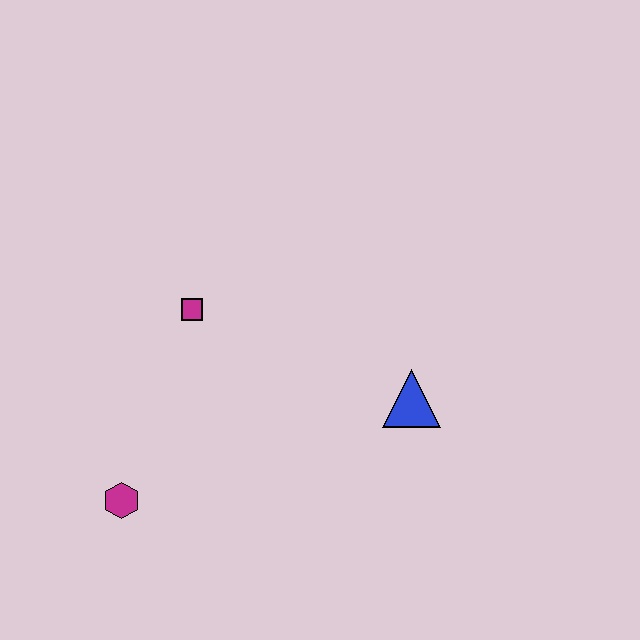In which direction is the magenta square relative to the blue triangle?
The magenta square is to the left of the blue triangle.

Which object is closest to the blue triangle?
The magenta square is closest to the blue triangle.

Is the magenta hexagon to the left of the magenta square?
Yes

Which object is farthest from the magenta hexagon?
The blue triangle is farthest from the magenta hexagon.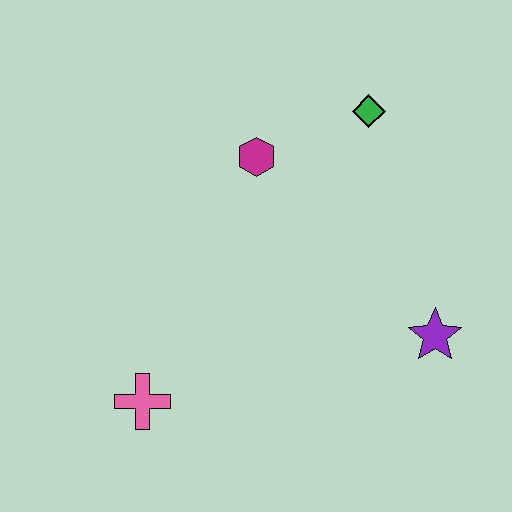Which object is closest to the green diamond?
The magenta hexagon is closest to the green diamond.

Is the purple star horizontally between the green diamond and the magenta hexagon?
No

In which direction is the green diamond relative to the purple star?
The green diamond is above the purple star.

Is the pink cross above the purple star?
No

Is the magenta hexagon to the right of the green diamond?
No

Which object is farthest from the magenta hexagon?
The pink cross is farthest from the magenta hexagon.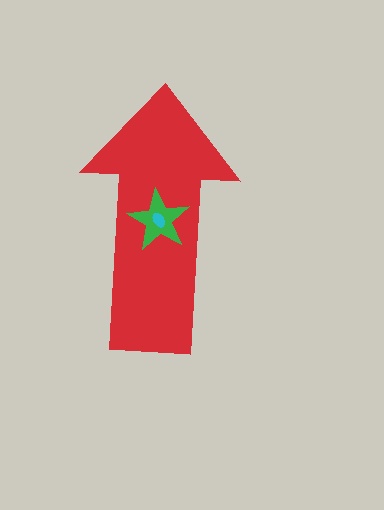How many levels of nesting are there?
3.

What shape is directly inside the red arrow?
The green star.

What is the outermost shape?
The red arrow.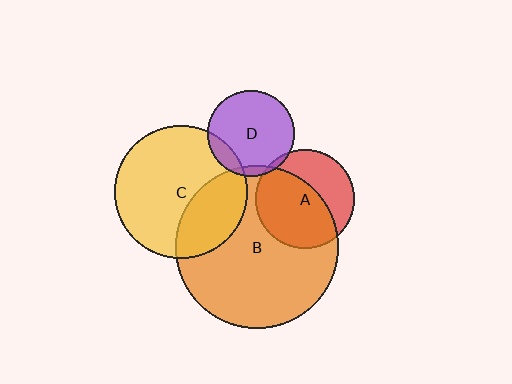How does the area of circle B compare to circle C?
Approximately 1.5 times.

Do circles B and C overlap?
Yes.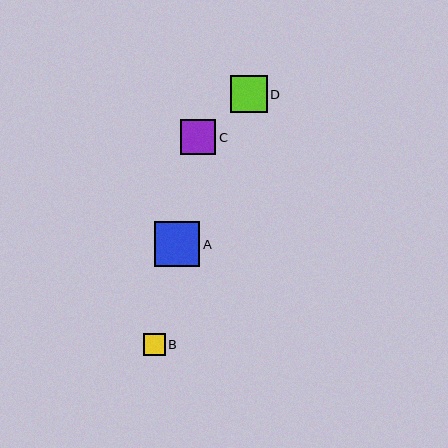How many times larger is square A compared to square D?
Square A is approximately 1.2 times the size of square D.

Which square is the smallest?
Square B is the smallest with a size of approximately 22 pixels.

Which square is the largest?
Square A is the largest with a size of approximately 45 pixels.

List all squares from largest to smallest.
From largest to smallest: A, D, C, B.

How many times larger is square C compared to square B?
Square C is approximately 1.6 times the size of square B.